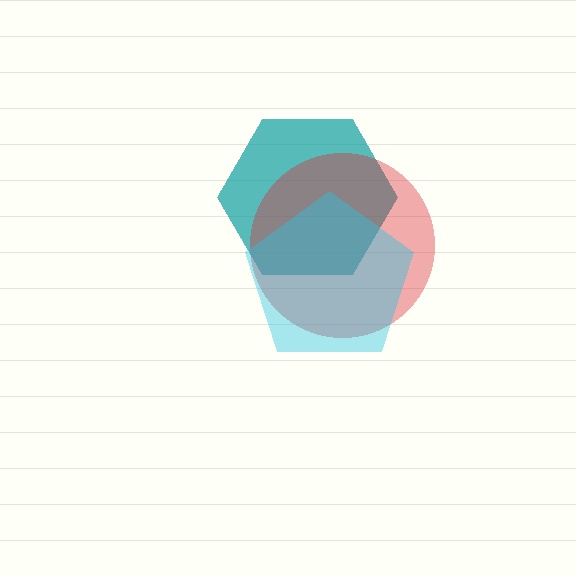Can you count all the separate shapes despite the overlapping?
Yes, there are 3 separate shapes.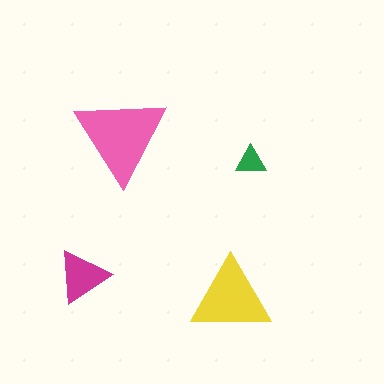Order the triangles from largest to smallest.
the pink one, the yellow one, the magenta one, the green one.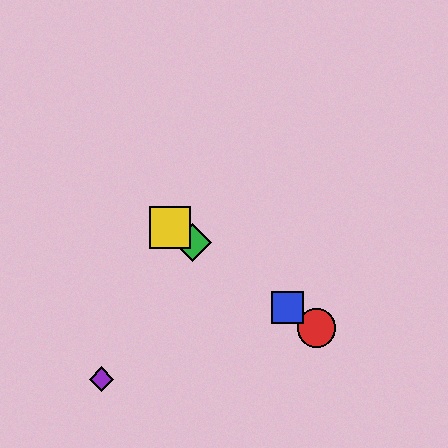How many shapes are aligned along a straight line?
4 shapes (the red circle, the blue square, the green diamond, the yellow square) are aligned along a straight line.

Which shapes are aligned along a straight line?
The red circle, the blue square, the green diamond, the yellow square are aligned along a straight line.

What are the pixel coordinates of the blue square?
The blue square is at (288, 308).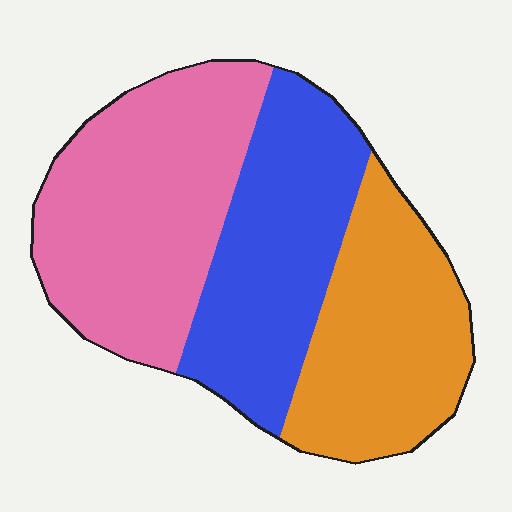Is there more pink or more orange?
Pink.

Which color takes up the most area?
Pink, at roughly 40%.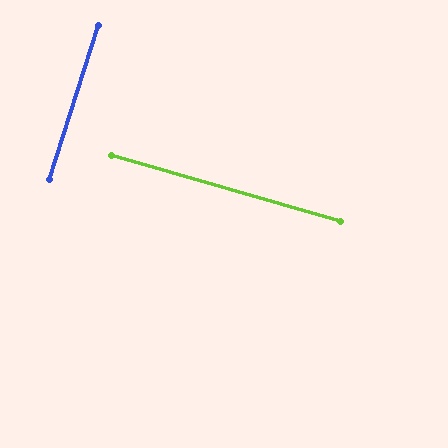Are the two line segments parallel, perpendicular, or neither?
Perpendicular — they meet at approximately 89°.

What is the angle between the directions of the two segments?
Approximately 89 degrees.